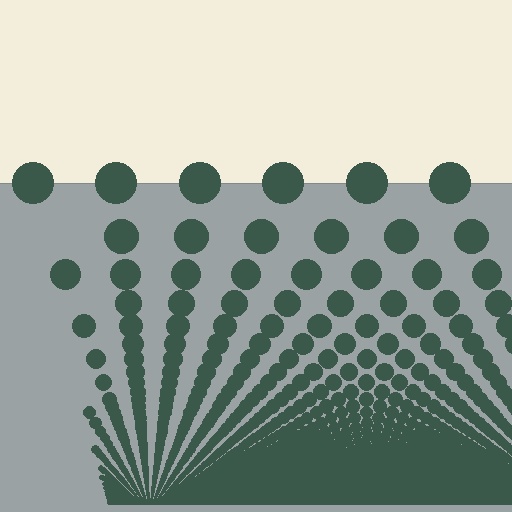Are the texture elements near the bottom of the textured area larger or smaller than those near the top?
Smaller. The gradient is inverted — elements near the bottom are smaller and denser.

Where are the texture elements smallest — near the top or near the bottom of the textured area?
Near the bottom.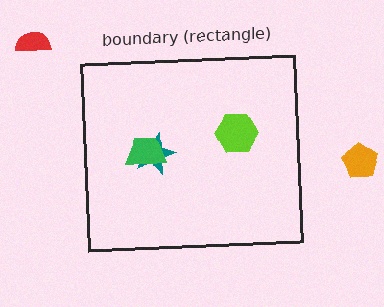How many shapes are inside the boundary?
3 inside, 2 outside.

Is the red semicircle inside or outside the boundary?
Outside.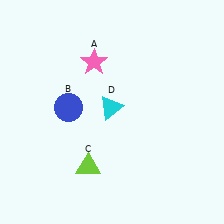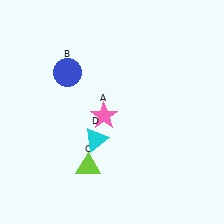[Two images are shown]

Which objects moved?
The objects that moved are: the pink star (A), the blue circle (B), the cyan triangle (D).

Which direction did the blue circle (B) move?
The blue circle (B) moved up.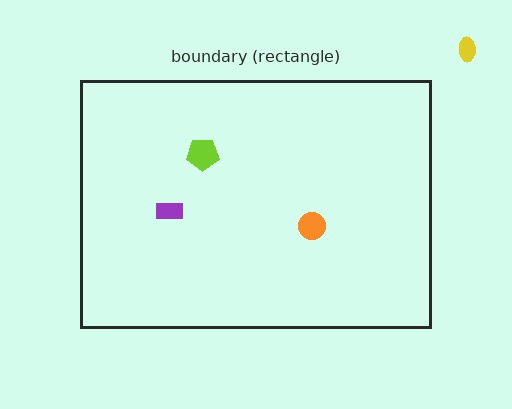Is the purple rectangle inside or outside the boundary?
Inside.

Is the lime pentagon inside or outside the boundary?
Inside.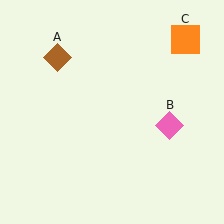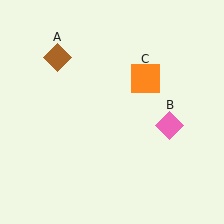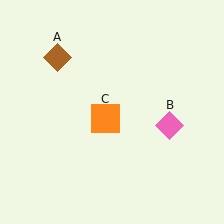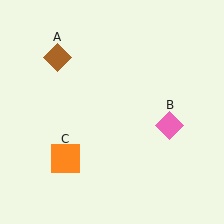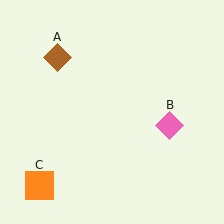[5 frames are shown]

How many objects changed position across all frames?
1 object changed position: orange square (object C).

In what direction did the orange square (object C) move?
The orange square (object C) moved down and to the left.